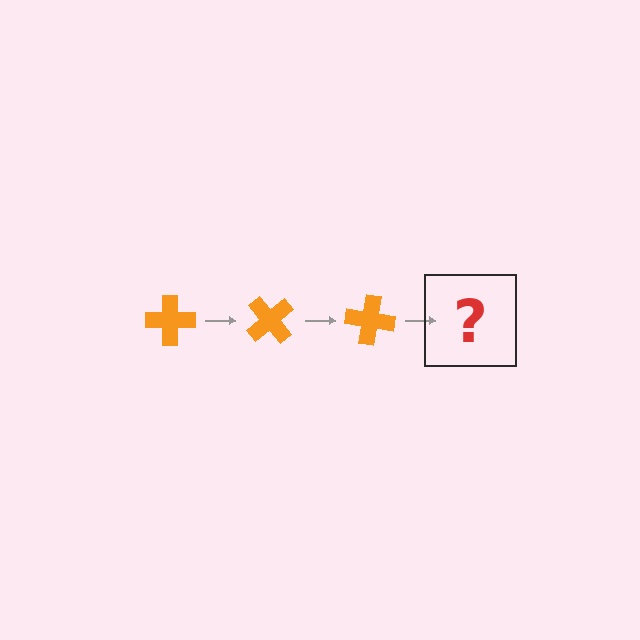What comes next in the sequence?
The next element should be an orange cross rotated 150 degrees.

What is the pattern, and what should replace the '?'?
The pattern is that the cross rotates 50 degrees each step. The '?' should be an orange cross rotated 150 degrees.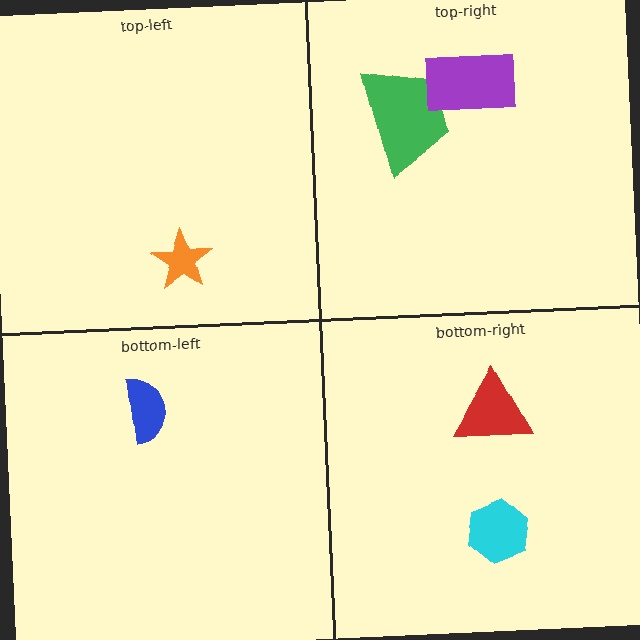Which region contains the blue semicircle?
The bottom-left region.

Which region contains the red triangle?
The bottom-right region.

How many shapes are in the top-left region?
1.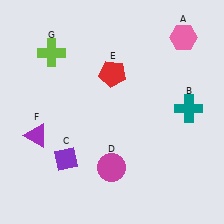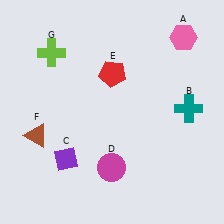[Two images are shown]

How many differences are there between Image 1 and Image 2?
There is 1 difference between the two images.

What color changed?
The triangle (F) changed from purple in Image 1 to brown in Image 2.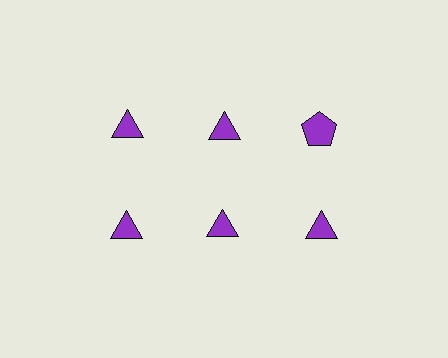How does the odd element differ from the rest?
It has a different shape: pentagon instead of triangle.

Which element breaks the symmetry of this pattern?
The purple pentagon in the top row, center column breaks the symmetry. All other shapes are purple triangles.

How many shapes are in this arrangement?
There are 6 shapes arranged in a grid pattern.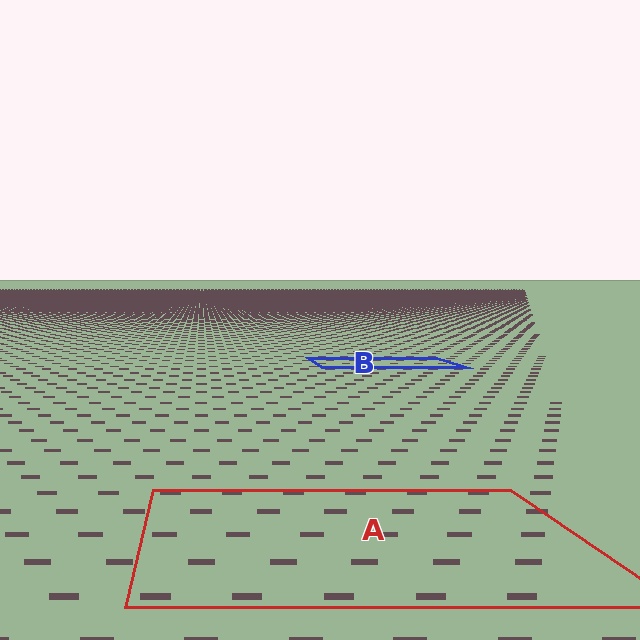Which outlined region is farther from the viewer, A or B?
Region B is farther from the viewer — the texture elements inside it appear smaller and more densely packed.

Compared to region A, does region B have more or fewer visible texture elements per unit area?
Region B has more texture elements per unit area — they are packed more densely because it is farther away.